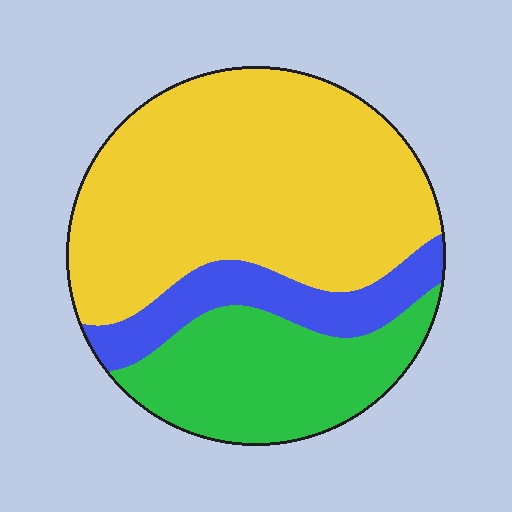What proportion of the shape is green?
Green covers around 25% of the shape.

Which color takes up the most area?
Yellow, at roughly 60%.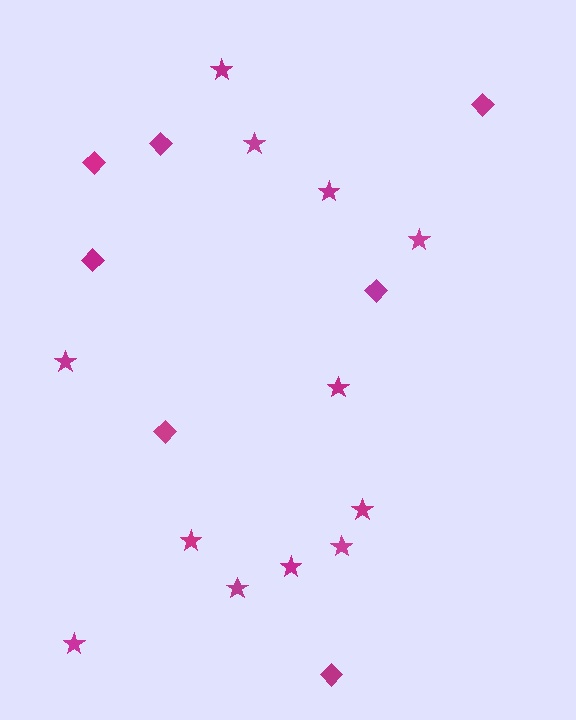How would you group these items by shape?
There are 2 groups: one group of diamonds (7) and one group of stars (12).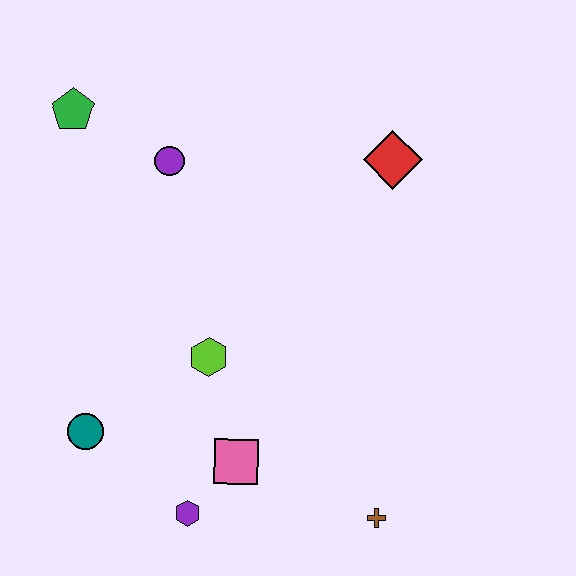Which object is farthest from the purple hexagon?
The green pentagon is farthest from the purple hexagon.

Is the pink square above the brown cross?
Yes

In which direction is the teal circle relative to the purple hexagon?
The teal circle is to the left of the purple hexagon.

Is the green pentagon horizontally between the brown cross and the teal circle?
No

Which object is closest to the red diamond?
The purple circle is closest to the red diamond.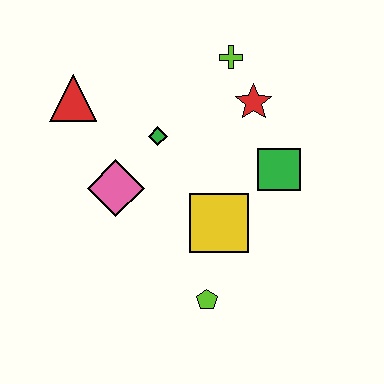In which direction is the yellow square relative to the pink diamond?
The yellow square is to the right of the pink diamond.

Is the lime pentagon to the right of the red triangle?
Yes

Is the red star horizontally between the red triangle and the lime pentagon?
No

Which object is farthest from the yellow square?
The red triangle is farthest from the yellow square.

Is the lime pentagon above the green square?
No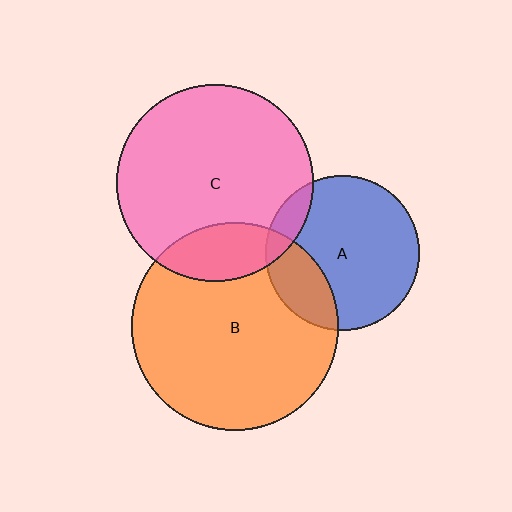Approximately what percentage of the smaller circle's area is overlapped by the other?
Approximately 20%.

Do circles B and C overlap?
Yes.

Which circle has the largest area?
Circle B (orange).